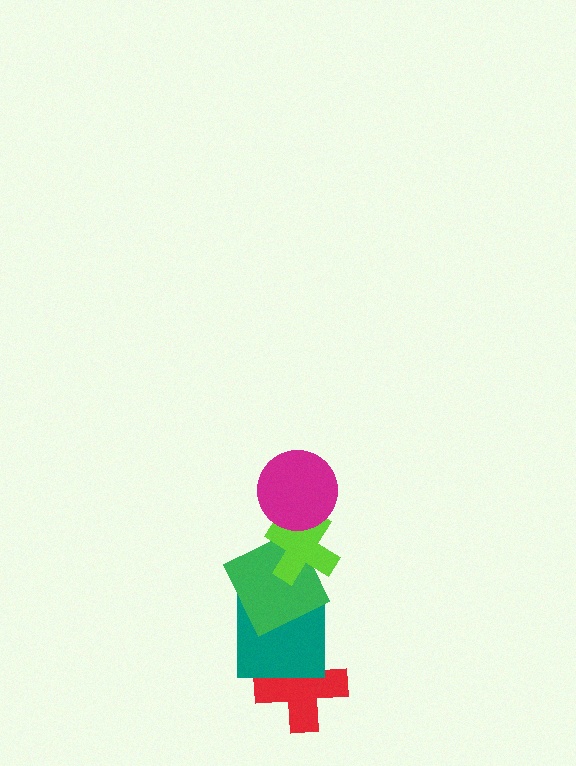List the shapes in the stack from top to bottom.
From top to bottom: the magenta circle, the lime cross, the green square, the teal square, the red cross.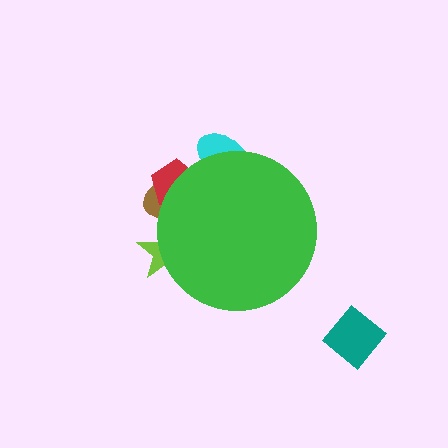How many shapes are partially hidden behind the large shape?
4 shapes are partially hidden.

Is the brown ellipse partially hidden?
Yes, the brown ellipse is partially hidden behind the green circle.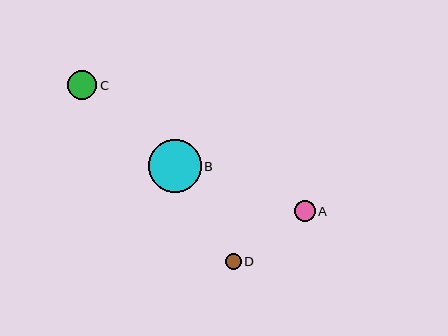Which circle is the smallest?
Circle D is the smallest with a size of approximately 16 pixels.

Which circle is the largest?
Circle B is the largest with a size of approximately 53 pixels.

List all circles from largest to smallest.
From largest to smallest: B, C, A, D.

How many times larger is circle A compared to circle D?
Circle A is approximately 1.4 times the size of circle D.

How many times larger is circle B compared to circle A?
Circle B is approximately 2.5 times the size of circle A.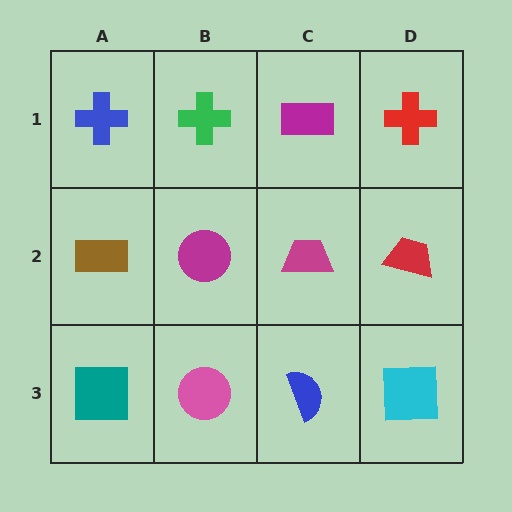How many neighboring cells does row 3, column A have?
2.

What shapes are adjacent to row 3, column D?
A red trapezoid (row 2, column D), a blue semicircle (row 3, column C).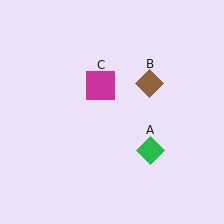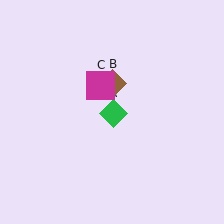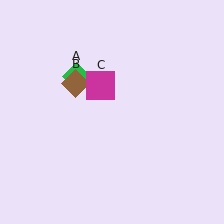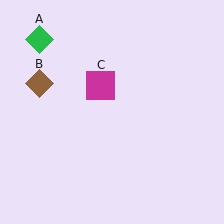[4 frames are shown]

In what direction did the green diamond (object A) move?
The green diamond (object A) moved up and to the left.